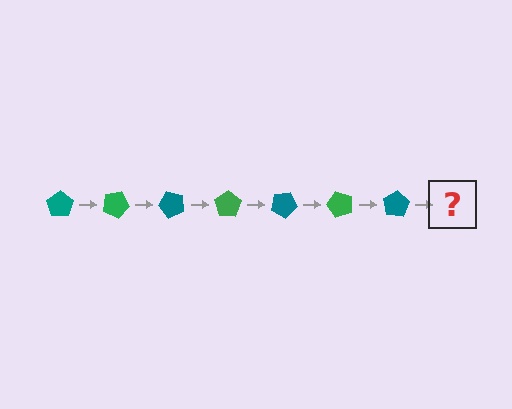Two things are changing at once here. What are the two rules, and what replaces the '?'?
The two rules are that it rotates 25 degrees each step and the color cycles through teal and green. The '?' should be a green pentagon, rotated 175 degrees from the start.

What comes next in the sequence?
The next element should be a green pentagon, rotated 175 degrees from the start.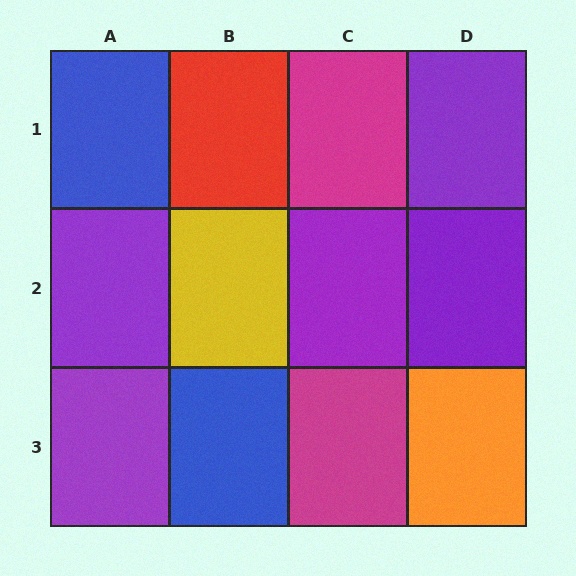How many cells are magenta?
2 cells are magenta.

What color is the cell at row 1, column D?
Purple.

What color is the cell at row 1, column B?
Red.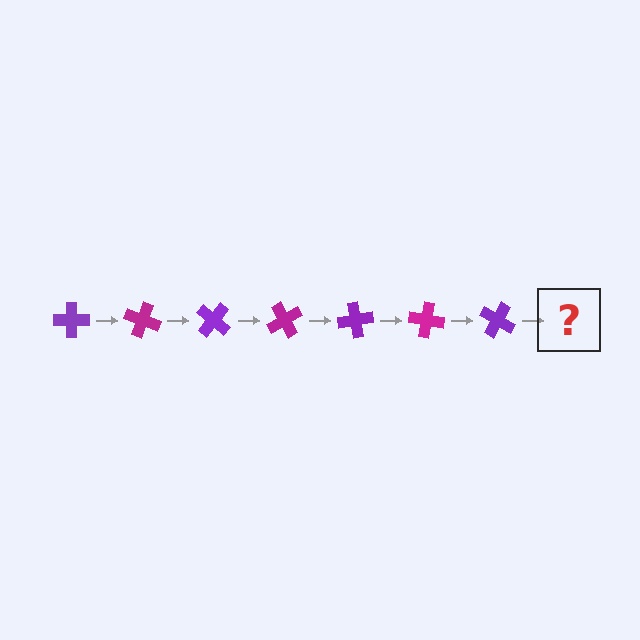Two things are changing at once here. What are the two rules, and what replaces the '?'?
The two rules are that it rotates 20 degrees each step and the color cycles through purple and magenta. The '?' should be a magenta cross, rotated 140 degrees from the start.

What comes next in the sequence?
The next element should be a magenta cross, rotated 140 degrees from the start.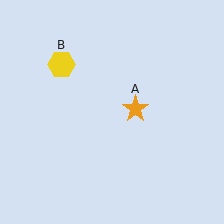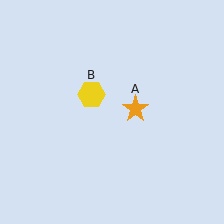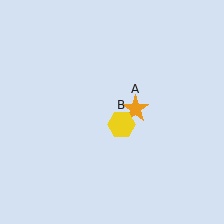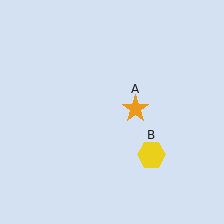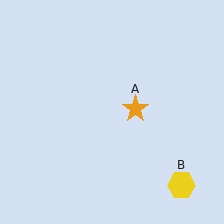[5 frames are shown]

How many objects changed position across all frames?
1 object changed position: yellow hexagon (object B).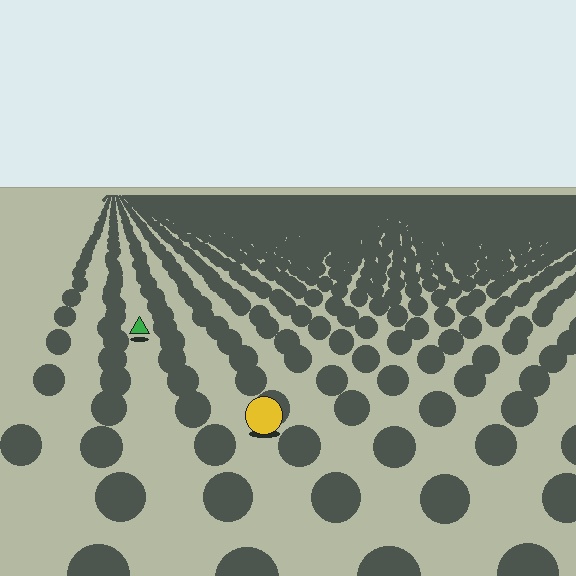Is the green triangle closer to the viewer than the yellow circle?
No. The yellow circle is closer — you can tell from the texture gradient: the ground texture is coarser near it.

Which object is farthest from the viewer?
The green triangle is farthest from the viewer. It appears smaller and the ground texture around it is denser.